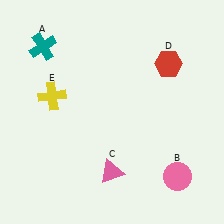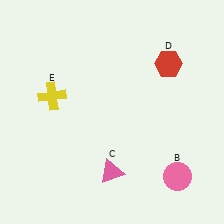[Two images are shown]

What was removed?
The teal cross (A) was removed in Image 2.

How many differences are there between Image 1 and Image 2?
There is 1 difference between the two images.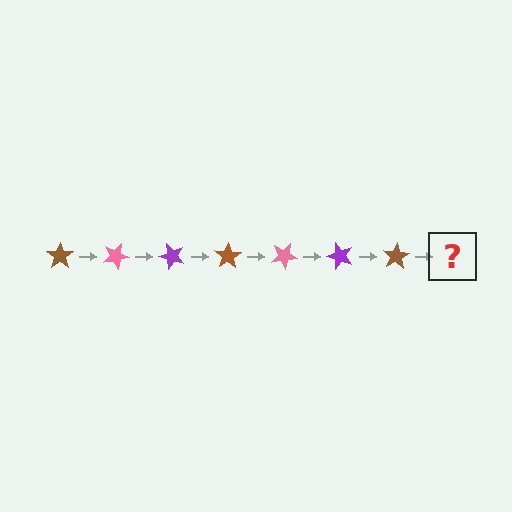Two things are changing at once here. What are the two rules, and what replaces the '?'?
The two rules are that it rotates 25 degrees each step and the color cycles through brown, pink, and purple. The '?' should be a pink star, rotated 175 degrees from the start.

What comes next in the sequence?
The next element should be a pink star, rotated 175 degrees from the start.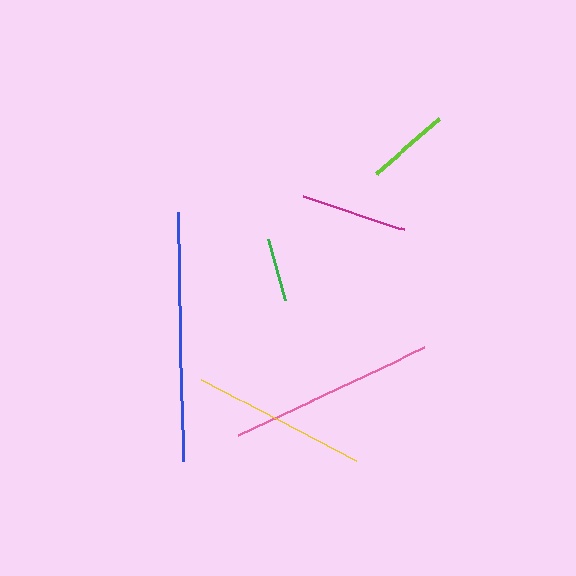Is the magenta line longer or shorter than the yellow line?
The yellow line is longer than the magenta line.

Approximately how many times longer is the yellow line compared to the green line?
The yellow line is approximately 2.8 times the length of the green line.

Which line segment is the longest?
The blue line is the longest at approximately 248 pixels.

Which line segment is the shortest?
The green line is the shortest at approximately 63 pixels.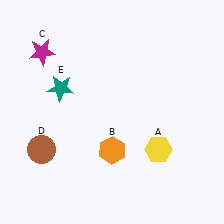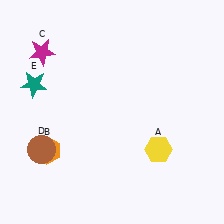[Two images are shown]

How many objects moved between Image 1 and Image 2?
2 objects moved between the two images.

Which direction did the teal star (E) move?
The teal star (E) moved left.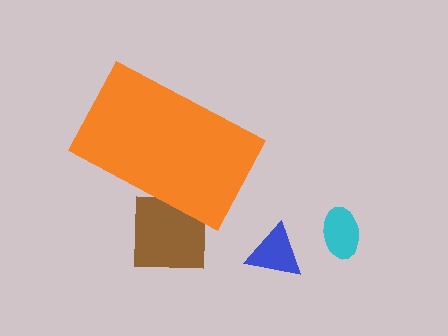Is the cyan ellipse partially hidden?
No, the cyan ellipse is fully visible.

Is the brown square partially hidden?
Yes, the brown square is partially hidden behind the orange rectangle.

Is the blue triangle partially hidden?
No, the blue triangle is fully visible.